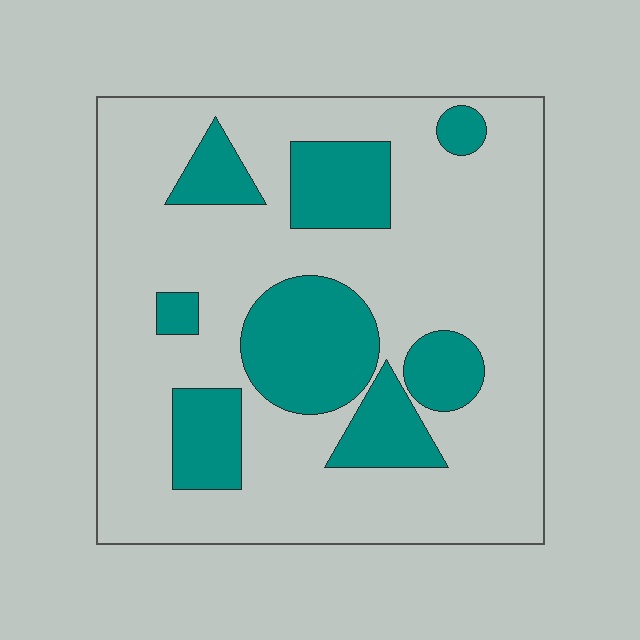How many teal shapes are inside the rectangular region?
8.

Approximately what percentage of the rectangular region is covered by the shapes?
Approximately 25%.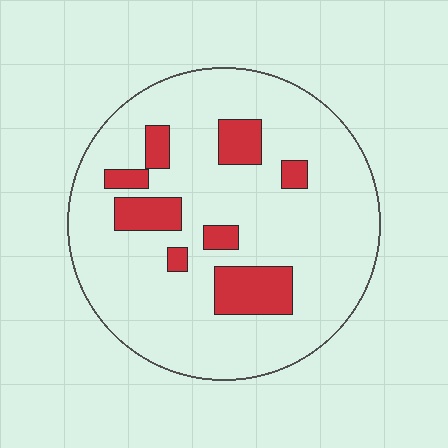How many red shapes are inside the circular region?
8.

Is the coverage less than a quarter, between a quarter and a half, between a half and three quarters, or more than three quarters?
Less than a quarter.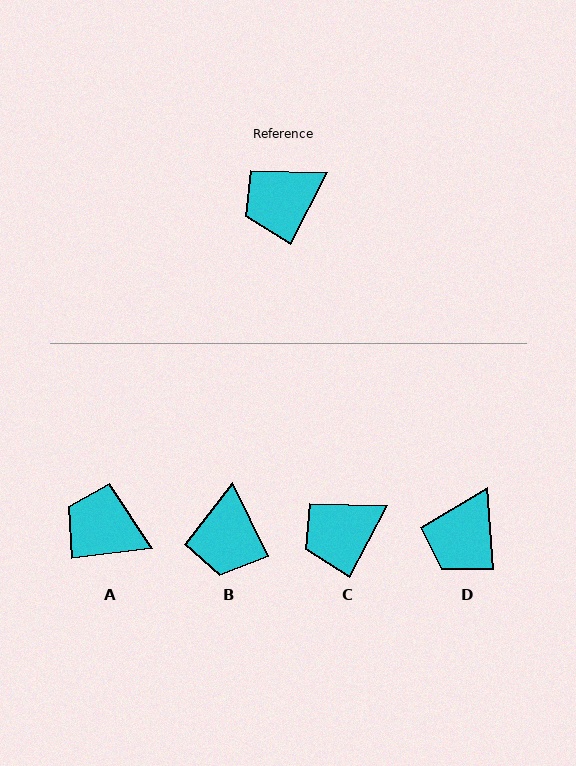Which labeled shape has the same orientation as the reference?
C.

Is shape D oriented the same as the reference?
No, it is off by about 32 degrees.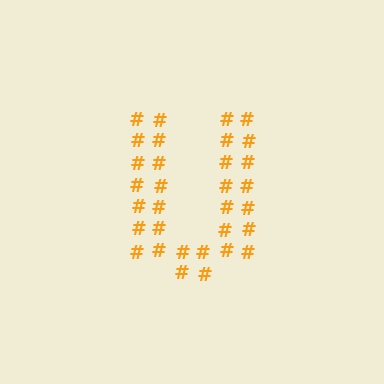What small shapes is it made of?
It is made of small hash symbols.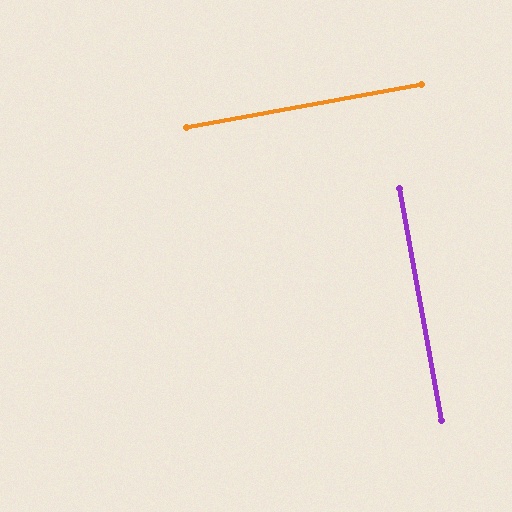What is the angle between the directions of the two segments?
Approximately 90 degrees.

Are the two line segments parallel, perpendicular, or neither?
Perpendicular — they meet at approximately 90°.